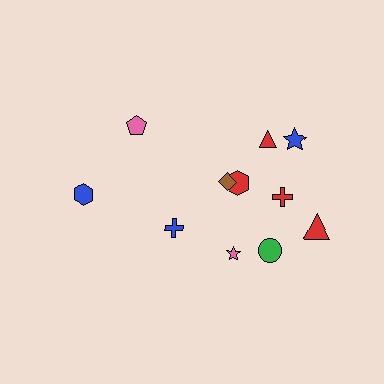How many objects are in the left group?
There are 3 objects.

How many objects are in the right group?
There are 8 objects.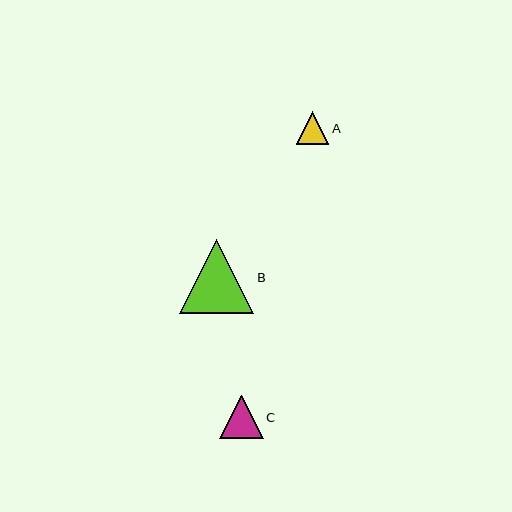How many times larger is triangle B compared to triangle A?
Triangle B is approximately 2.3 times the size of triangle A.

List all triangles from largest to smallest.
From largest to smallest: B, C, A.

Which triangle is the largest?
Triangle B is the largest with a size of approximately 74 pixels.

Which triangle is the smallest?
Triangle A is the smallest with a size of approximately 32 pixels.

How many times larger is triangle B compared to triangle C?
Triangle B is approximately 1.7 times the size of triangle C.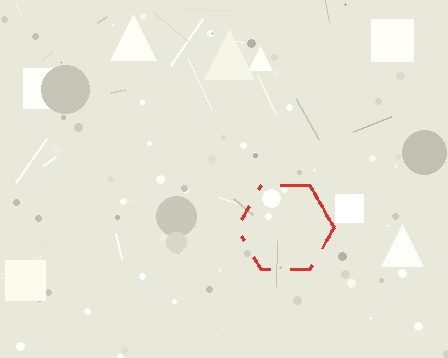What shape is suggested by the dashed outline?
The dashed outline suggests a hexagon.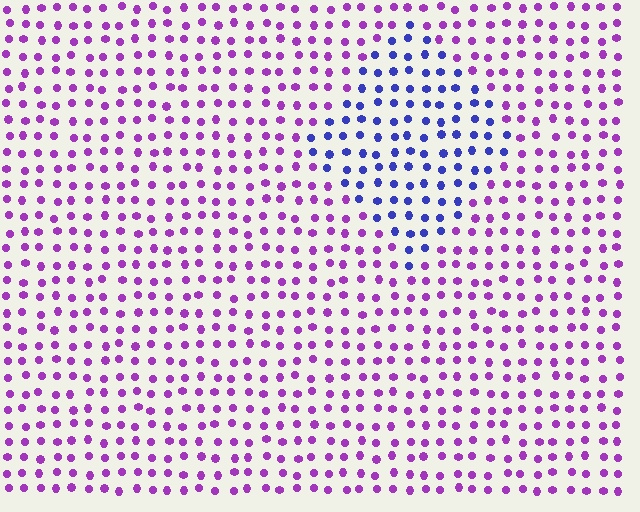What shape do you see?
I see a diamond.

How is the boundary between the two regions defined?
The boundary is defined purely by a slight shift in hue (about 50 degrees). Spacing, size, and orientation are identical on both sides.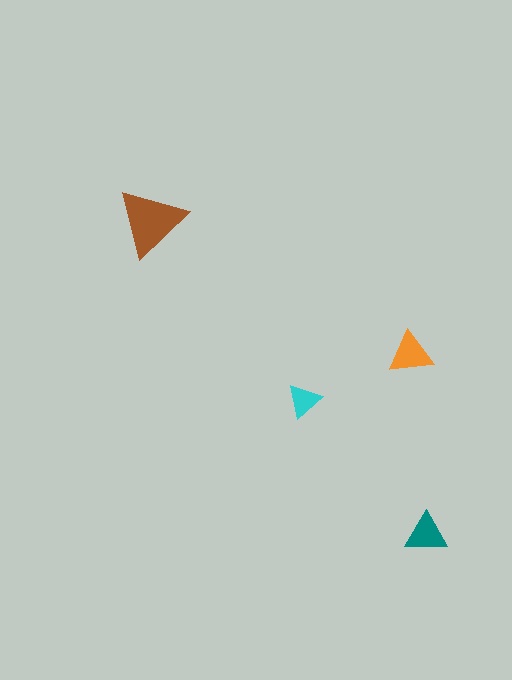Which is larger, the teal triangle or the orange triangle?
The orange one.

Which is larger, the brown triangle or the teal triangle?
The brown one.